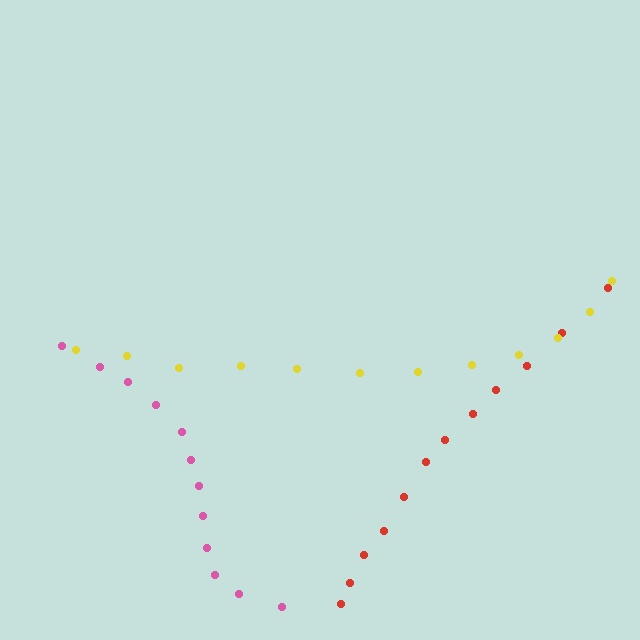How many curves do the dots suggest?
There are 3 distinct paths.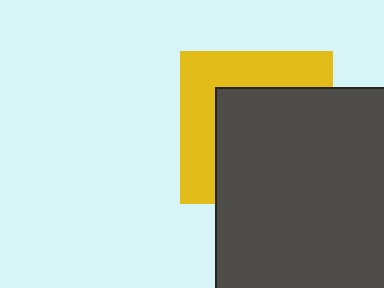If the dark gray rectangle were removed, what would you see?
You would see the complete yellow square.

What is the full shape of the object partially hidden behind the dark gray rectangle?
The partially hidden object is a yellow square.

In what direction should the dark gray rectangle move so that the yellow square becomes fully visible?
The dark gray rectangle should move toward the lower-right. That is the shortest direction to clear the overlap and leave the yellow square fully visible.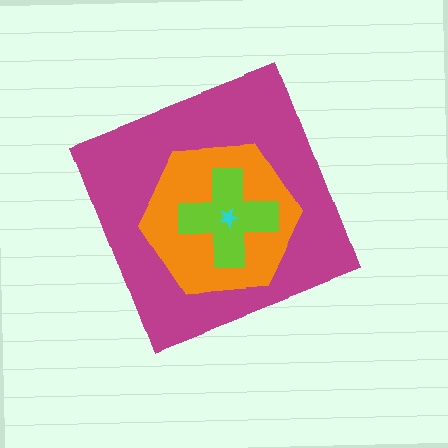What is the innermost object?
The cyan star.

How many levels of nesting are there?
4.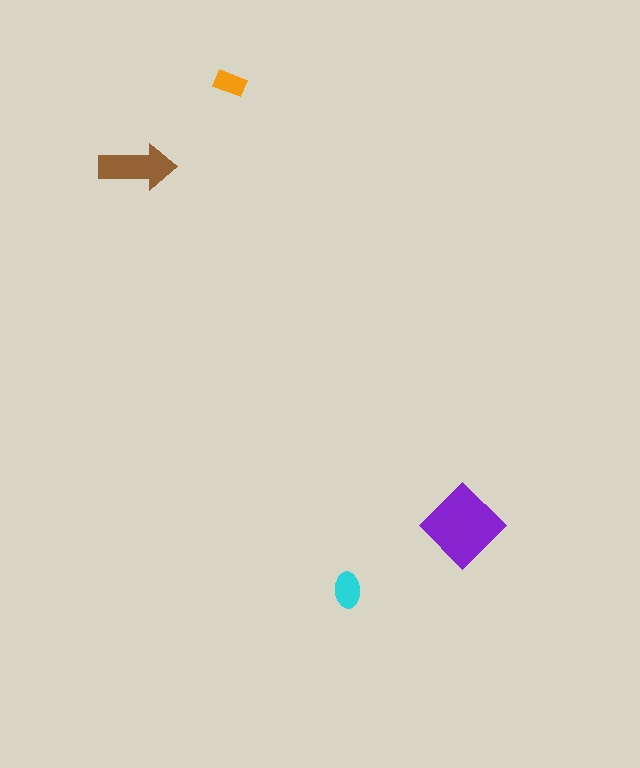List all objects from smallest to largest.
The orange rectangle, the cyan ellipse, the brown arrow, the purple diamond.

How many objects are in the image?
There are 4 objects in the image.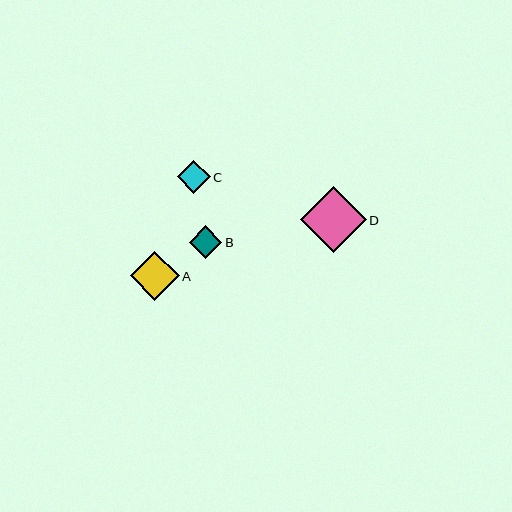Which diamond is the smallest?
Diamond B is the smallest with a size of approximately 32 pixels.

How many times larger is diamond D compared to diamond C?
Diamond D is approximately 2.0 times the size of diamond C.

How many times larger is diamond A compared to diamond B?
Diamond A is approximately 1.5 times the size of diamond B.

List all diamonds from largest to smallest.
From largest to smallest: D, A, C, B.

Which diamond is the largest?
Diamond D is the largest with a size of approximately 66 pixels.